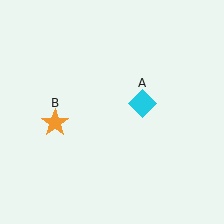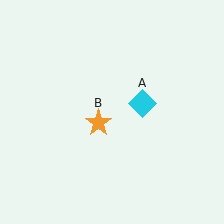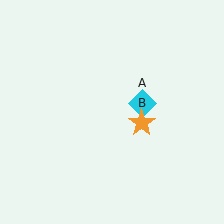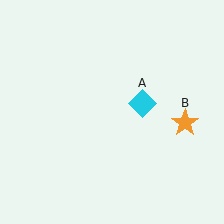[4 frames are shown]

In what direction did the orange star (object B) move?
The orange star (object B) moved right.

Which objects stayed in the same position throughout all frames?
Cyan diamond (object A) remained stationary.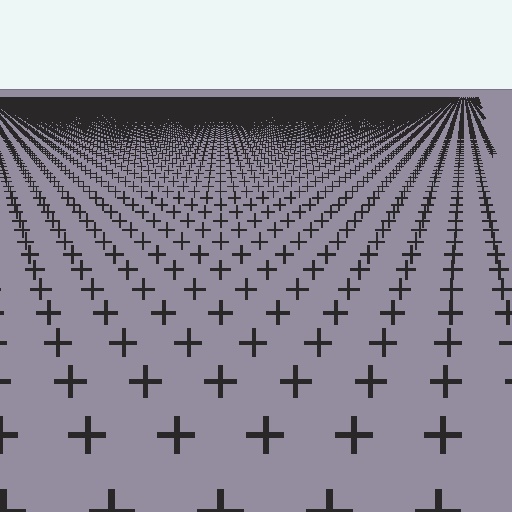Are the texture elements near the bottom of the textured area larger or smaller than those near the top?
Larger. Near the bottom, elements are closer to the viewer and appear at a bigger on-screen size.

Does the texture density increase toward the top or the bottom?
Density increases toward the top.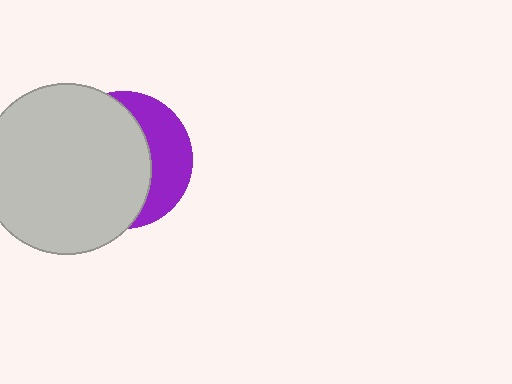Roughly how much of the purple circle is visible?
A small part of it is visible (roughly 34%).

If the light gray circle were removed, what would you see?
You would see the complete purple circle.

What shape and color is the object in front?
The object in front is a light gray circle.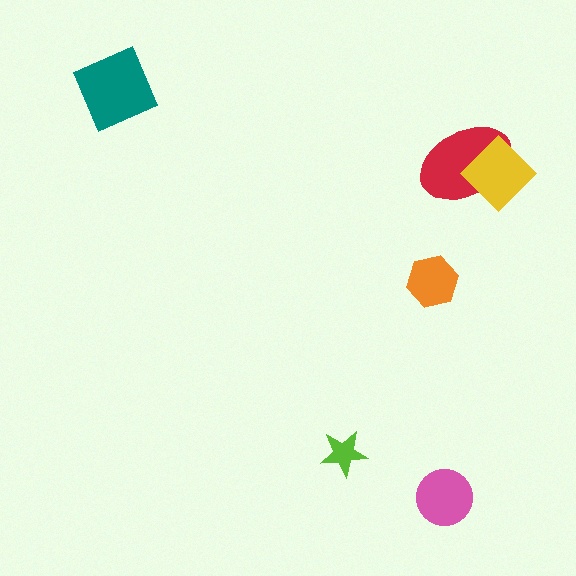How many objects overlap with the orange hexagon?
0 objects overlap with the orange hexagon.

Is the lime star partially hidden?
No, no other shape covers it.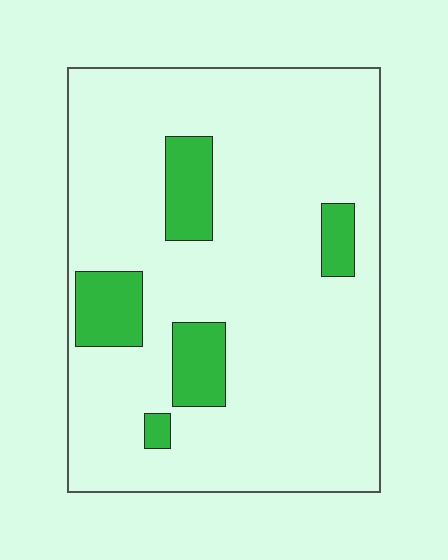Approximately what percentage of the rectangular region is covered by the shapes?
Approximately 15%.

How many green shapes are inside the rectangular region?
5.